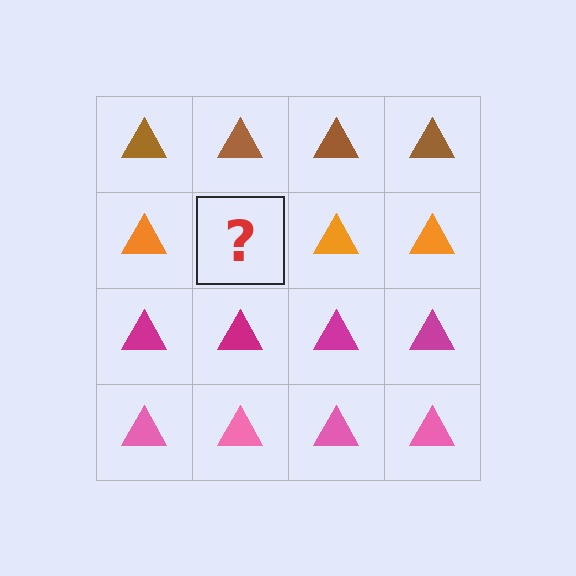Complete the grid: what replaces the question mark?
The question mark should be replaced with an orange triangle.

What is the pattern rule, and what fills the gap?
The rule is that each row has a consistent color. The gap should be filled with an orange triangle.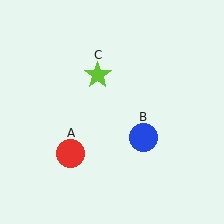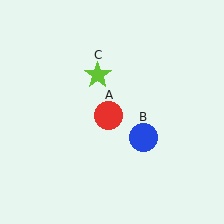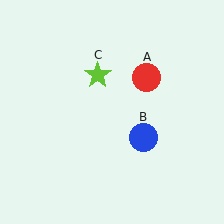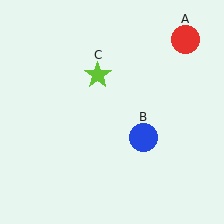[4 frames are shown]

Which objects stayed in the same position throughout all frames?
Blue circle (object B) and lime star (object C) remained stationary.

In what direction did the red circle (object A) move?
The red circle (object A) moved up and to the right.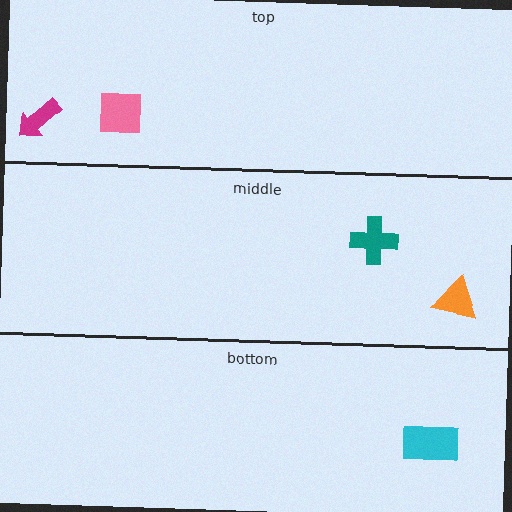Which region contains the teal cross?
The middle region.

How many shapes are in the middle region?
2.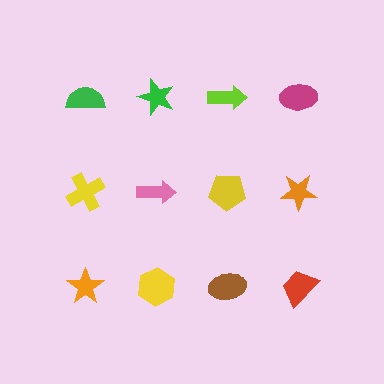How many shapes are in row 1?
4 shapes.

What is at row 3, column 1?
An orange star.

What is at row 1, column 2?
A green star.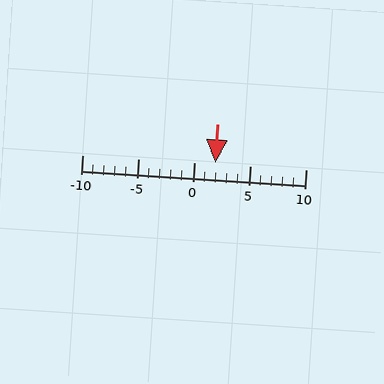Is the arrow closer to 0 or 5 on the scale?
The arrow is closer to 0.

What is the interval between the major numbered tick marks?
The major tick marks are spaced 5 units apart.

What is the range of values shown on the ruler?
The ruler shows values from -10 to 10.